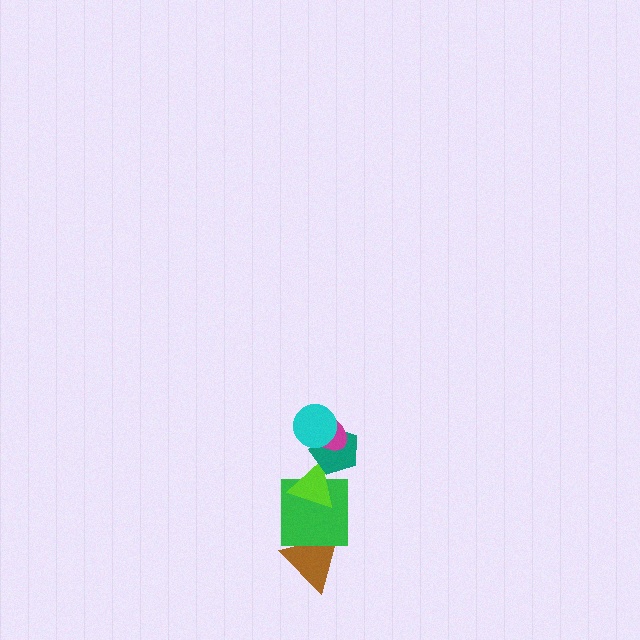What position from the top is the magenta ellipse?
The magenta ellipse is 2nd from the top.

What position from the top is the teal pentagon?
The teal pentagon is 3rd from the top.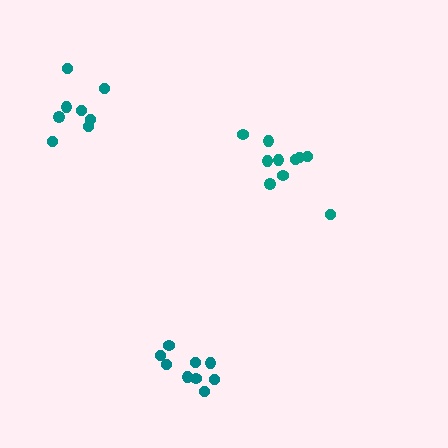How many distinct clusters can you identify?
There are 3 distinct clusters.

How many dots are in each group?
Group 1: 10 dots, Group 2: 9 dots, Group 3: 8 dots (27 total).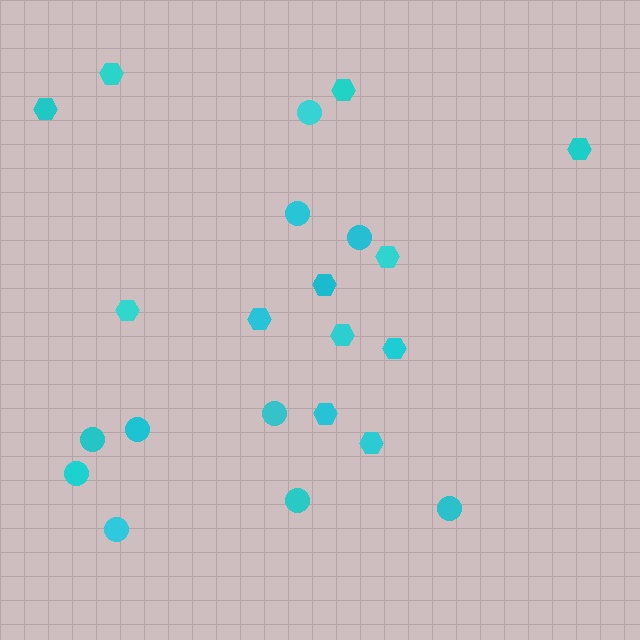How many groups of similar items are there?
There are 2 groups: one group of circles (10) and one group of hexagons (12).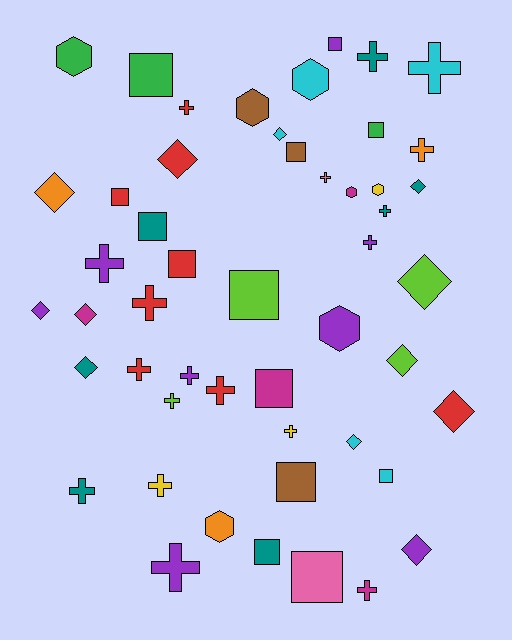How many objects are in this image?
There are 50 objects.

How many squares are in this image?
There are 13 squares.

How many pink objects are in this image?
There are 2 pink objects.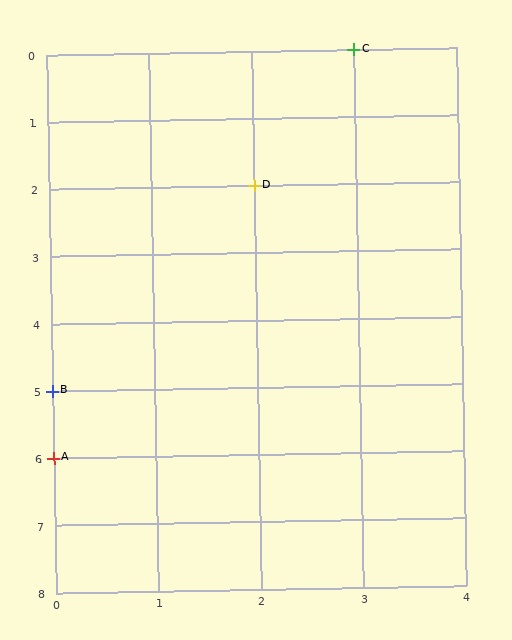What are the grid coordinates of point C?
Point C is at grid coordinates (3, 0).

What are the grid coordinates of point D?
Point D is at grid coordinates (2, 2).